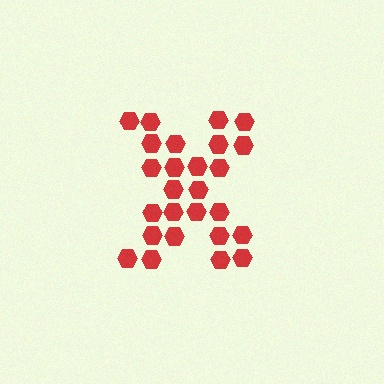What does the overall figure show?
The overall figure shows the letter X.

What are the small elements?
The small elements are hexagons.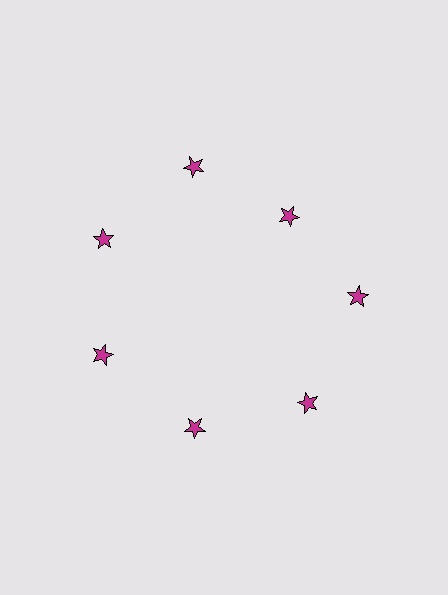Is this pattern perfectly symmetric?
No. The 7 magenta stars are arranged in a ring, but one element near the 1 o'clock position is pulled inward toward the center, breaking the 7-fold rotational symmetry.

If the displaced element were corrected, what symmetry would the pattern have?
It would have 7-fold rotational symmetry — the pattern would map onto itself every 51 degrees.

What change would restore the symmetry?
The symmetry would be restored by moving it outward, back onto the ring so that all 7 stars sit at equal angles and equal distance from the center.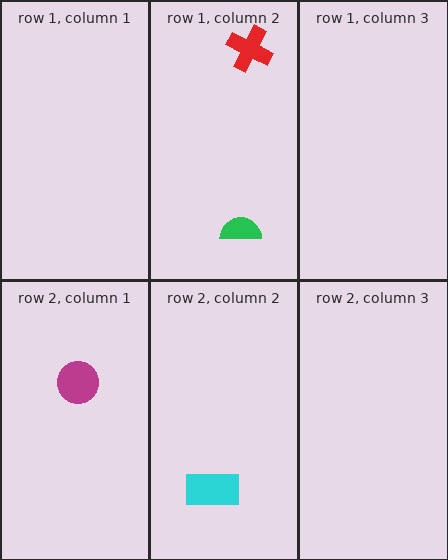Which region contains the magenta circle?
The row 2, column 1 region.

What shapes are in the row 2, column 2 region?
The cyan rectangle.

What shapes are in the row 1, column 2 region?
The green semicircle, the red cross.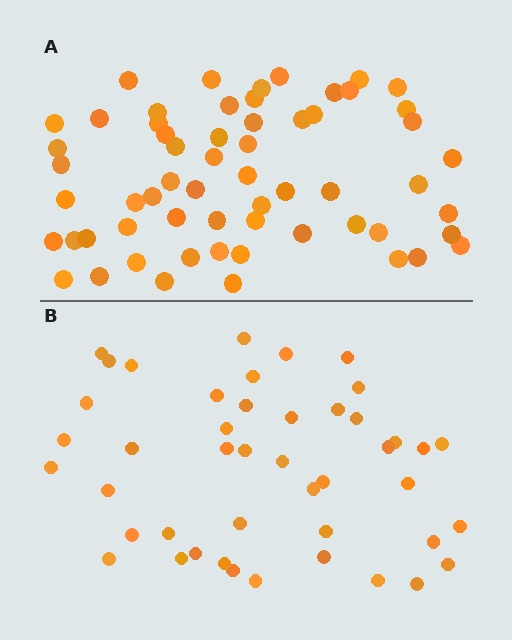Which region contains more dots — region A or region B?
Region A (the top region) has more dots.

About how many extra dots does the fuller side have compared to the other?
Region A has approximately 15 more dots than region B.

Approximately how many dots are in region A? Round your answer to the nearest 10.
About 60 dots.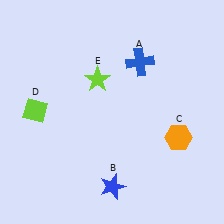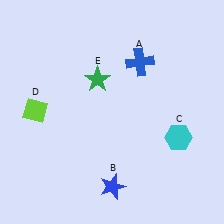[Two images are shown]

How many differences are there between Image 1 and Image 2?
There are 2 differences between the two images.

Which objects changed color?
C changed from orange to cyan. E changed from lime to green.